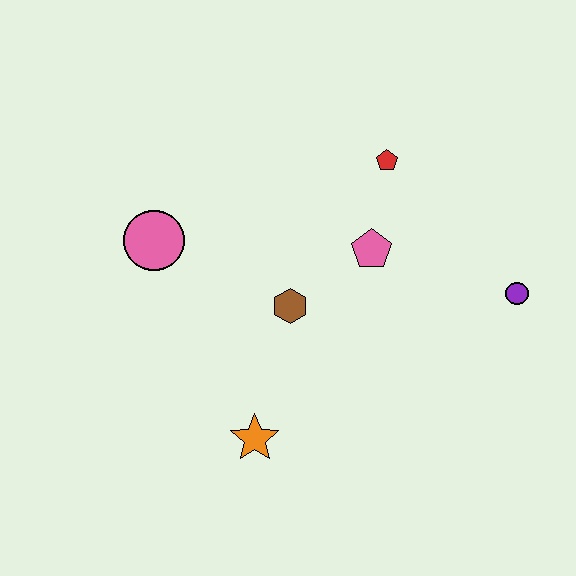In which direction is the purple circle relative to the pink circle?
The purple circle is to the right of the pink circle.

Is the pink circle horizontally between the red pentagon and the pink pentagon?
No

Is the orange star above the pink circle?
No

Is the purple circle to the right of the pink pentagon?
Yes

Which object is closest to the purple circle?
The pink pentagon is closest to the purple circle.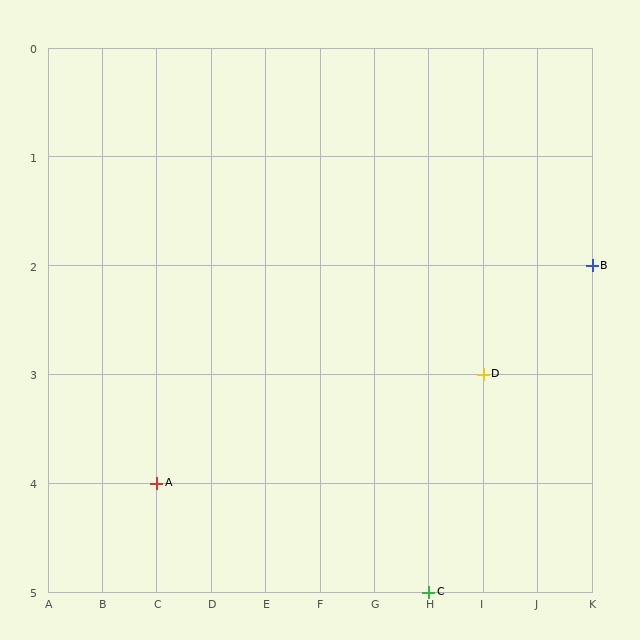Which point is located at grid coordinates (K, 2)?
Point B is at (K, 2).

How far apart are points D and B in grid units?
Points D and B are 2 columns and 1 row apart (about 2.2 grid units diagonally).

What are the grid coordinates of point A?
Point A is at grid coordinates (C, 4).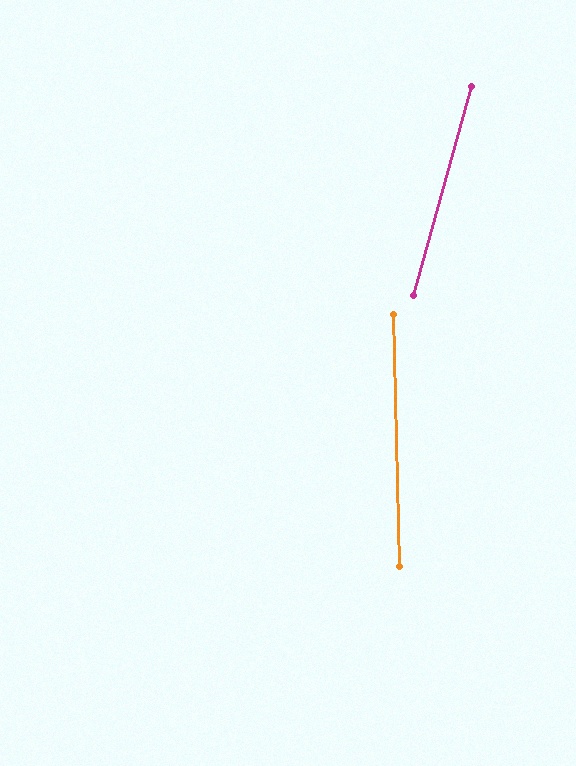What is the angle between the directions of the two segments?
Approximately 17 degrees.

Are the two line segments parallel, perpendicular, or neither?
Neither parallel nor perpendicular — they differ by about 17°.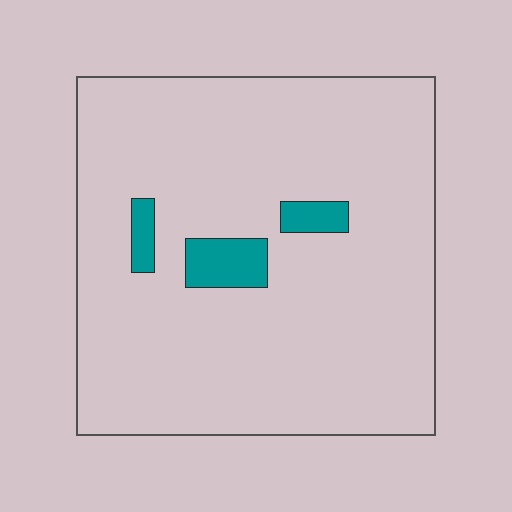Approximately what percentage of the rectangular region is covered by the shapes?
Approximately 5%.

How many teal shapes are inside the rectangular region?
3.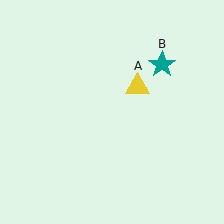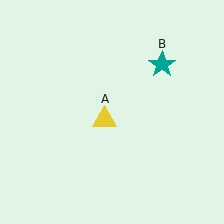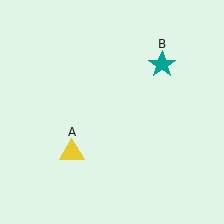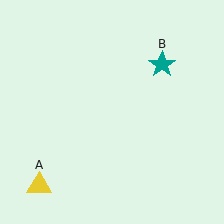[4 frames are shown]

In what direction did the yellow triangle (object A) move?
The yellow triangle (object A) moved down and to the left.